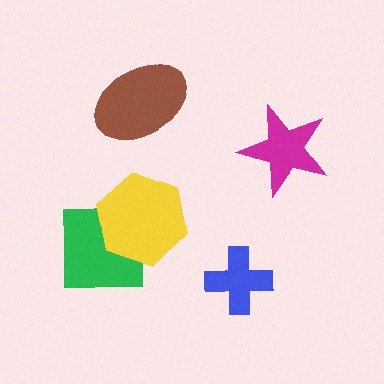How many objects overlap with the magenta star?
0 objects overlap with the magenta star.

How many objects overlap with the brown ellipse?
0 objects overlap with the brown ellipse.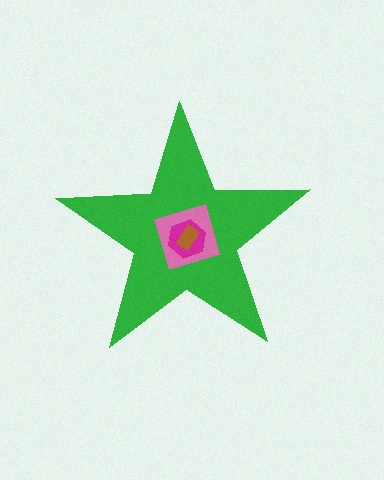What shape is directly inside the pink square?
The magenta hexagon.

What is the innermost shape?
The brown rectangle.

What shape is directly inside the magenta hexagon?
The brown rectangle.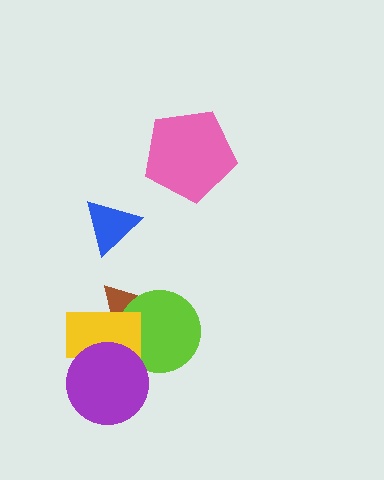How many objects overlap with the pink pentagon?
0 objects overlap with the pink pentagon.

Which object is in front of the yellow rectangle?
The purple circle is in front of the yellow rectangle.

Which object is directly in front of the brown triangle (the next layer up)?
The lime circle is directly in front of the brown triangle.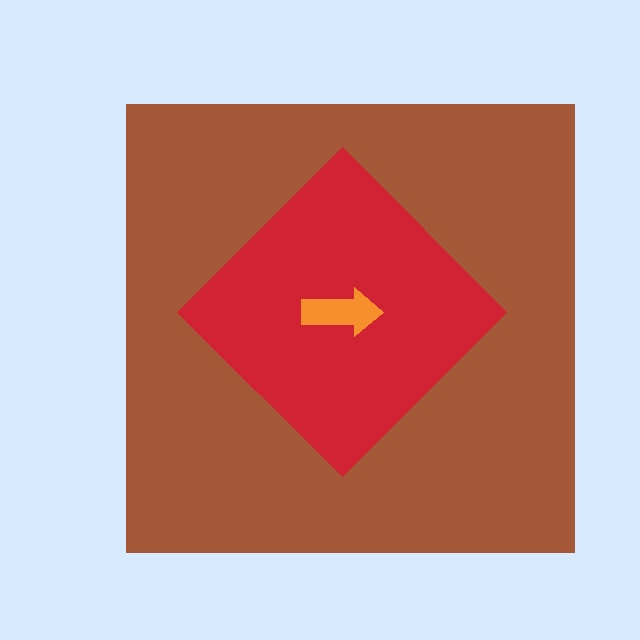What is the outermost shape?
The brown square.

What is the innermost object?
The orange arrow.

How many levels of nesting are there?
3.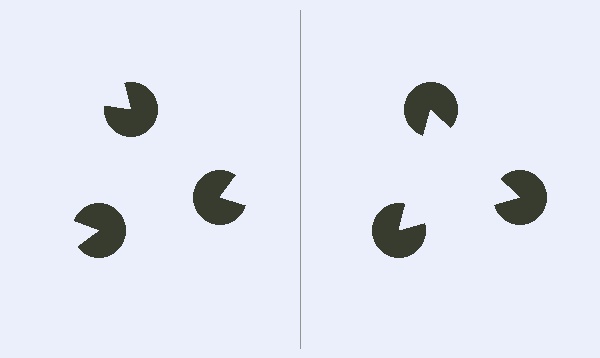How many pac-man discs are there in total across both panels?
6 — 3 on each side.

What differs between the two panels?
The pac-man discs are positioned identically on both sides; only the wedge orientations differ. On the right they align to a triangle; on the left they are misaligned.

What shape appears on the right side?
An illusory triangle.